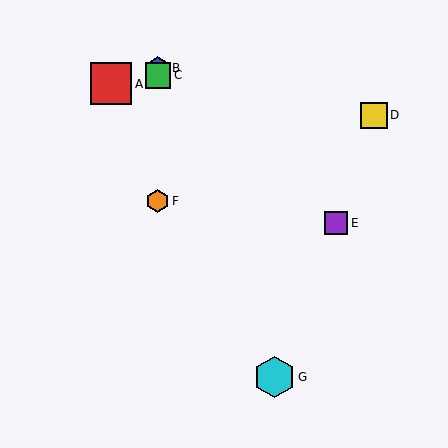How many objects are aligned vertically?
3 objects (B, C, F) are aligned vertically.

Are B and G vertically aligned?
No, B is at x≈158 and G is at x≈275.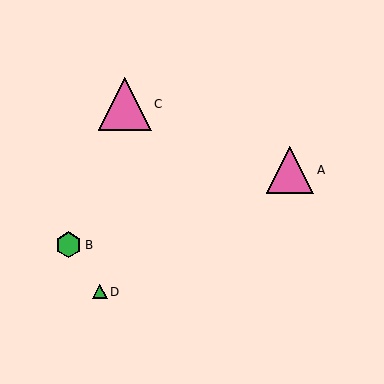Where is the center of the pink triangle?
The center of the pink triangle is at (125, 104).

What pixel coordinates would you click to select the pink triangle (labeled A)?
Click at (290, 170) to select the pink triangle A.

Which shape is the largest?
The pink triangle (labeled C) is the largest.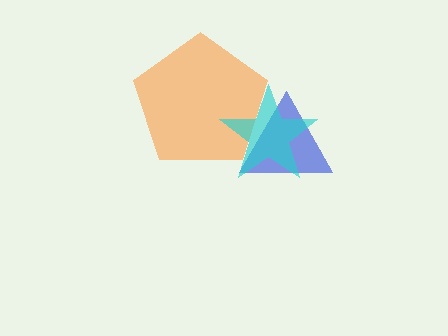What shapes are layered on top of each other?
The layered shapes are: an orange pentagon, a blue triangle, a cyan star.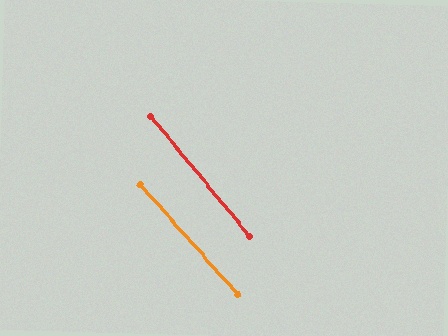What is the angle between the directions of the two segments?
Approximately 1 degree.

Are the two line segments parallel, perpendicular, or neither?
Parallel — their directions differ by only 1.5°.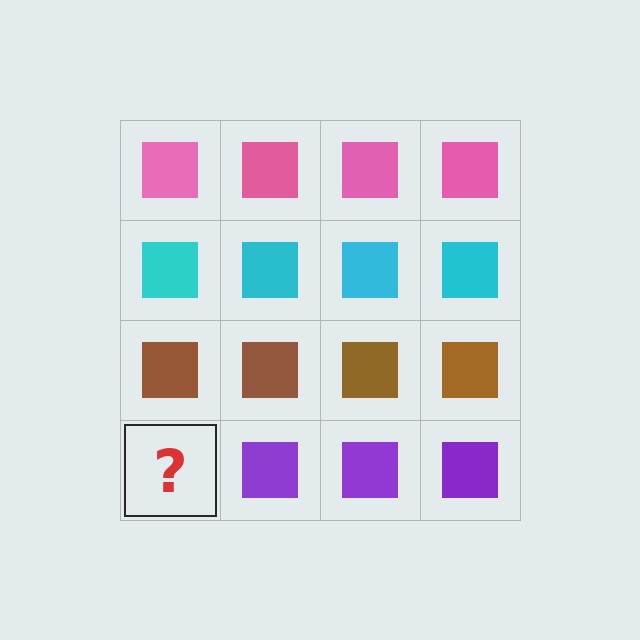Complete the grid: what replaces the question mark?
The question mark should be replaced with a purple square.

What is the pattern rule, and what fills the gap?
The rule is that each row has a consistent color. The gap should be filled with a purple square.